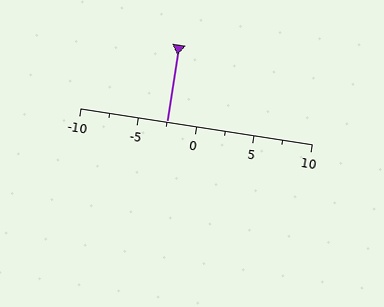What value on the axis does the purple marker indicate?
The marker indicates approximately -2.5.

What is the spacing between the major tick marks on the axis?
The major ticks are spaced 5 apart.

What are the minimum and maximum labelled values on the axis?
The axis runs from -10 to 10.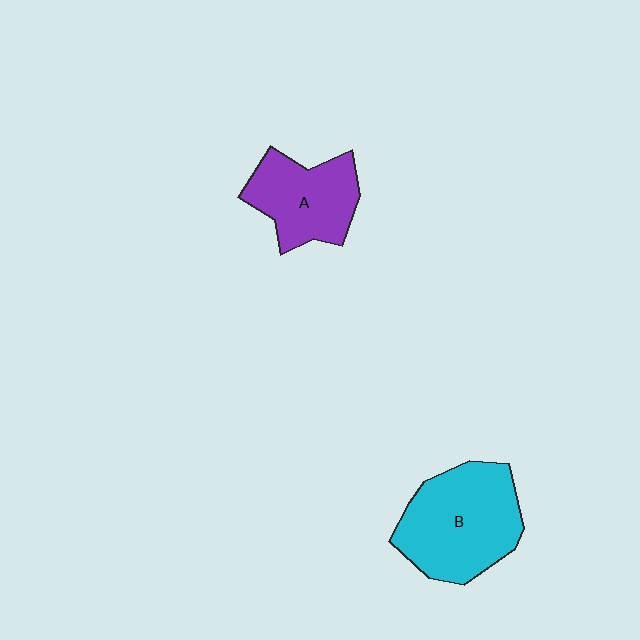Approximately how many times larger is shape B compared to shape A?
Approximately 1.4 times.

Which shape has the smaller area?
Shape A (purple).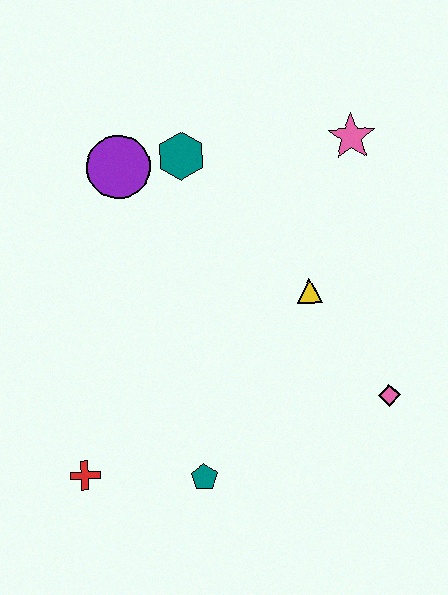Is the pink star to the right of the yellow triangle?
Yes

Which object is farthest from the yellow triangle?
The red cross is farthest from the yellow triangle.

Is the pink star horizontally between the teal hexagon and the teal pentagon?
No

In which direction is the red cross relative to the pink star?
The red cross is below the pink star.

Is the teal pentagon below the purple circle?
Yes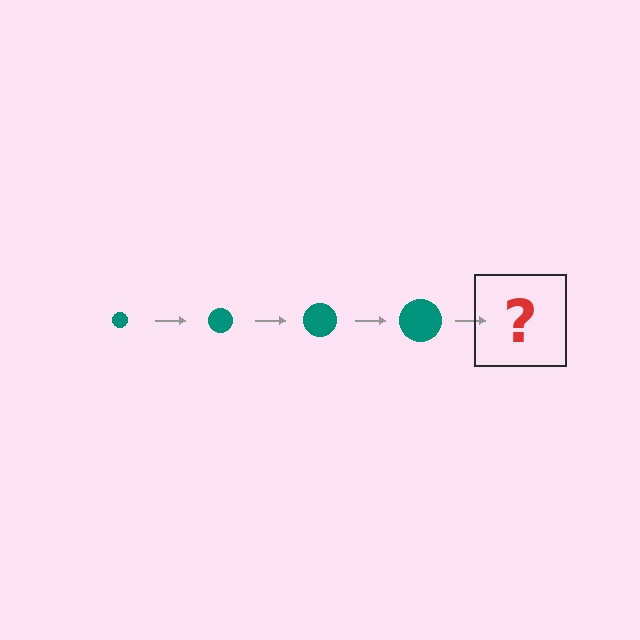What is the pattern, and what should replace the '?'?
The pattern is that the circle gets progressively larger each step. The '?' should be a teal circle, larger than the previous one.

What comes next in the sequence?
The next element should be a teal circle, larger than the previous one.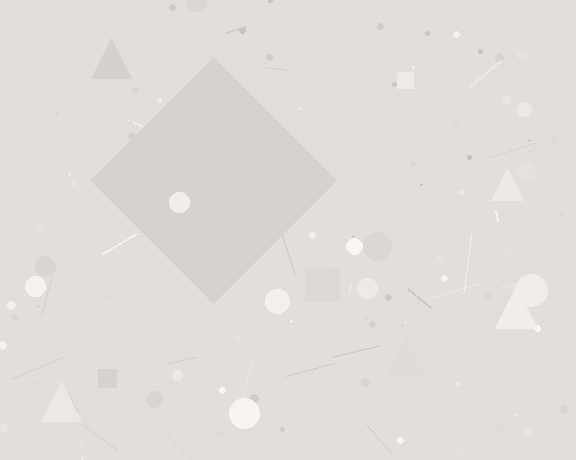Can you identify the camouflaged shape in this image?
The camouflaged shape is a diamond.